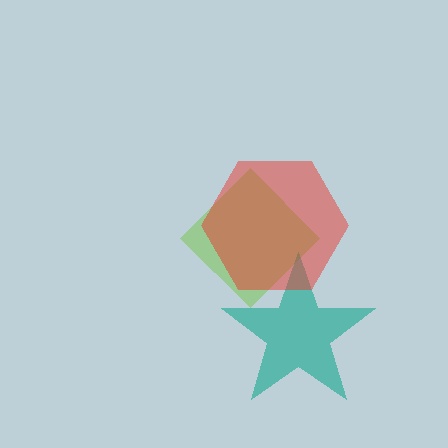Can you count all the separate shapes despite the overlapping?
Yes, there are 3 separate shapes.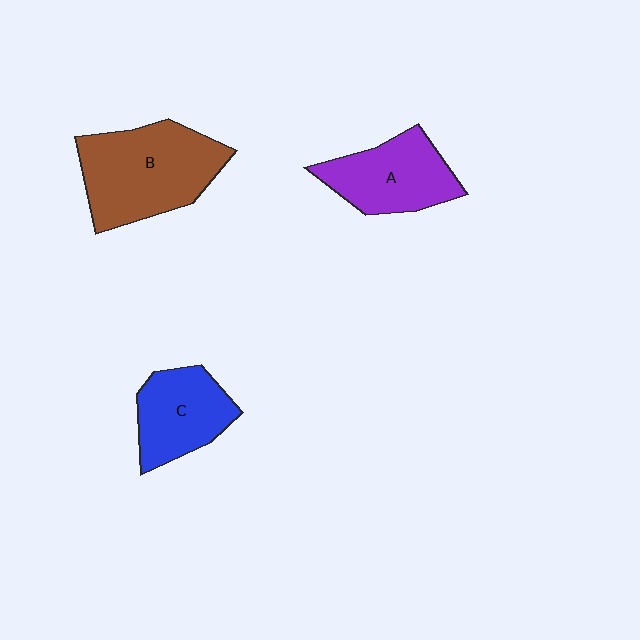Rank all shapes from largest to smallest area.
From largest to smallest: B (brown), A (purple), C (blue).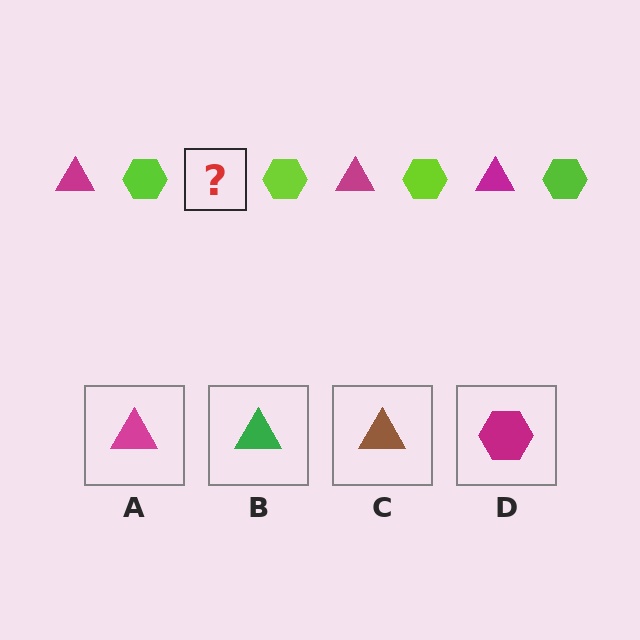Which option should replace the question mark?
Option A.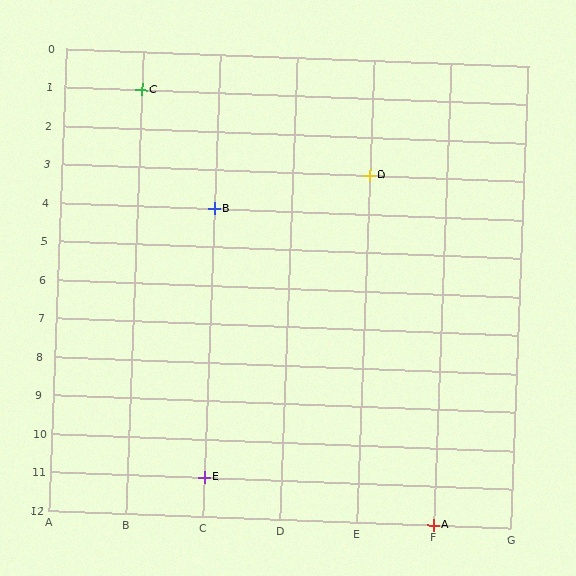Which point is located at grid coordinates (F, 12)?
Point A is at (F, 12).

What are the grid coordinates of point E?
Point E is at grid coordinates (C, 11).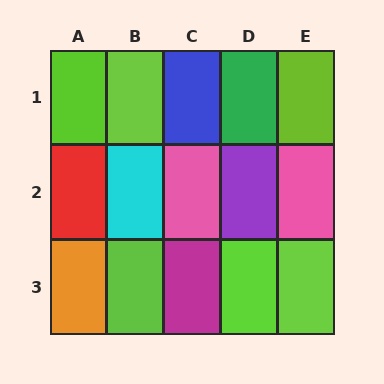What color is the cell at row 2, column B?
Cyan.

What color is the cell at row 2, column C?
Pink.